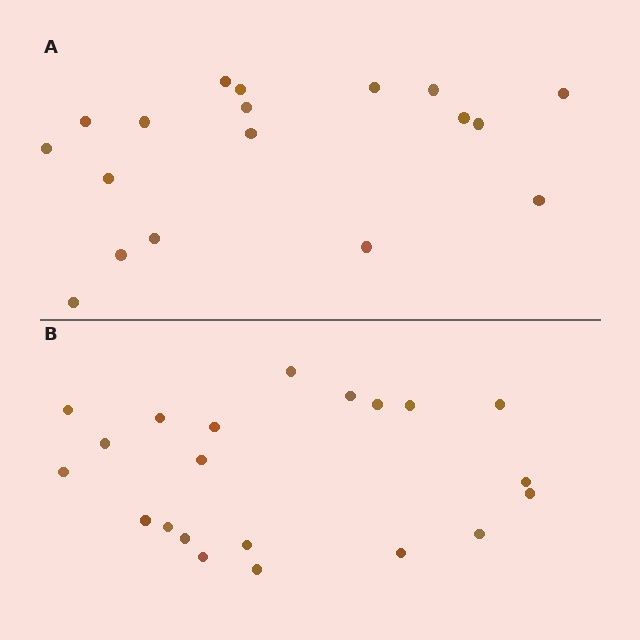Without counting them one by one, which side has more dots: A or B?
Region B (the bottom region) has more dots.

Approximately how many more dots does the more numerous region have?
Region B has just a few more — roughly 2 or 3 more dots than region A.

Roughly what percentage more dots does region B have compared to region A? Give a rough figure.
About 15% more.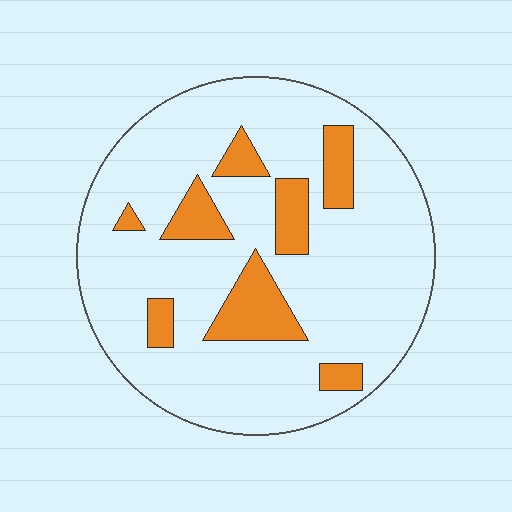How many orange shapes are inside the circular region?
8.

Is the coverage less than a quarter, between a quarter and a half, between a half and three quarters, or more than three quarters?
Less than a quarter.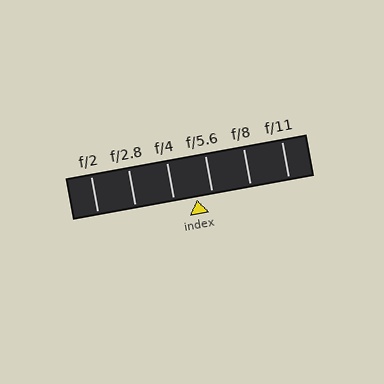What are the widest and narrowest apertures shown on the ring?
The widest aperture shown is f/2 and the narrowest is f/11.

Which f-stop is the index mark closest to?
The index mark is closest to f/5.6.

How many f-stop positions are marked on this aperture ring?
There are 6 f-stop positions marked.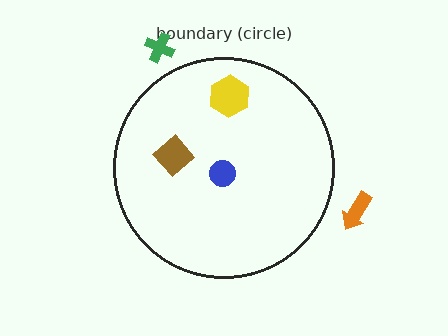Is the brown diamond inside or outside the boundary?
Inside.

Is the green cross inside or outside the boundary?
Outside.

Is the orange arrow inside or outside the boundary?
Outside.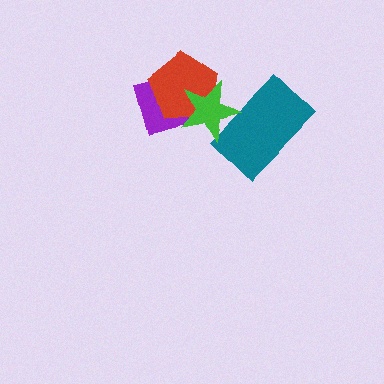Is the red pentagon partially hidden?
Yes, it is partially covered by another shape.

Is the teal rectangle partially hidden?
Yes, it is partially covered by another shape.